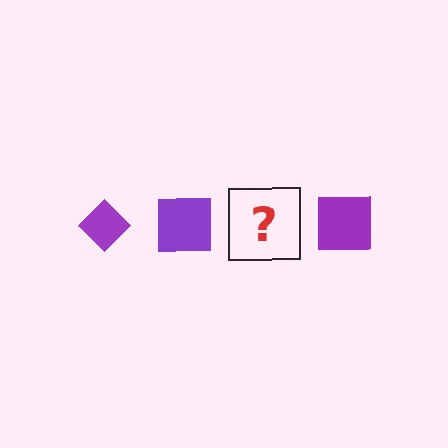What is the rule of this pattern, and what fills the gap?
The rule is that the pattern cycles through diamond, square shapes in purple. The gap should be filled with a purple diamond.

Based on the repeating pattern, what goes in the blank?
The blank should be a purple diamond.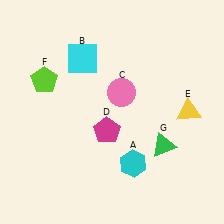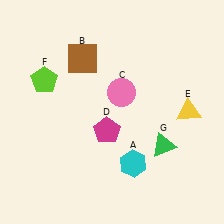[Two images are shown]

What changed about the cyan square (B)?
In Image 1, B is cyan. In Image 2, it changed to brown.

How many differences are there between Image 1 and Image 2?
There is 1 difference between the two images.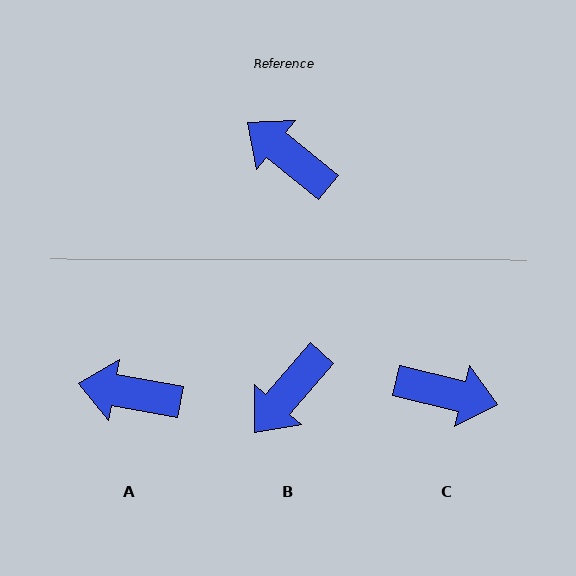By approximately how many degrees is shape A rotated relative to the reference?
Approximately 28 degrees counter-clockwise.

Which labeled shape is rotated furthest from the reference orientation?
C, about 155 degrees away.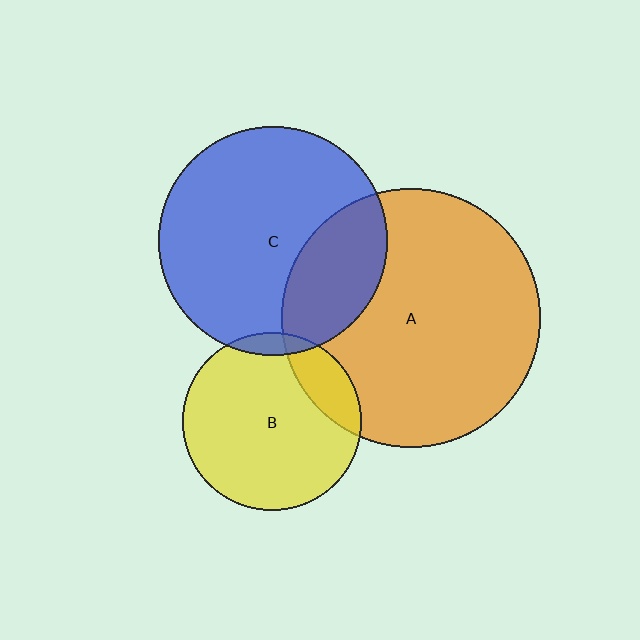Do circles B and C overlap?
Yes.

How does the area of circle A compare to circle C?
Approximately 1.3 times.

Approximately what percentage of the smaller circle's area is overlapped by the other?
Approximately 5%.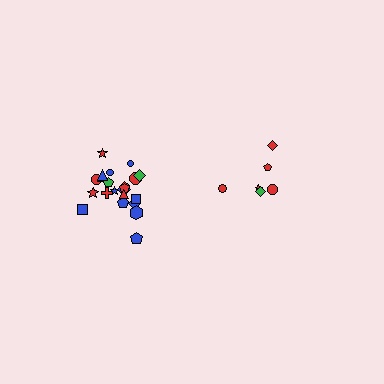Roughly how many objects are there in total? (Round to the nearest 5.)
Roughly 30 objects in total.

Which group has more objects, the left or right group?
The left group.